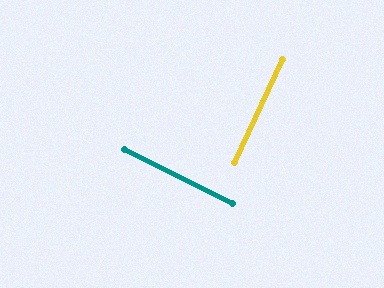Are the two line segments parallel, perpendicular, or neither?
Perpendicular — they meet at approximately 89°.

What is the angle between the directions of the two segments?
Approximately 89 degrees.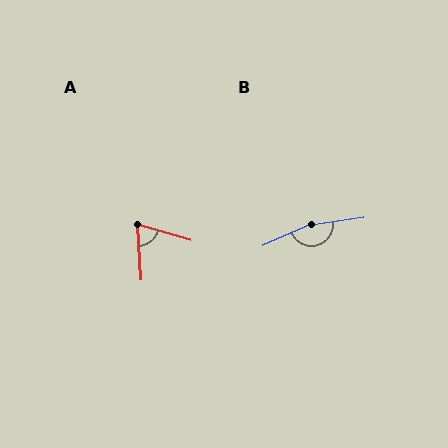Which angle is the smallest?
A, at approximately 70 degrees.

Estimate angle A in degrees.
Approximately 70 degrees.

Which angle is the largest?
B, at approximately 164 degrees.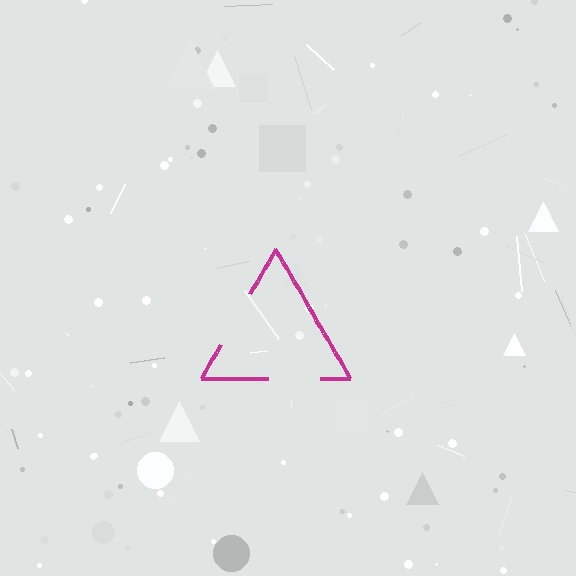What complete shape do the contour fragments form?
The contour fragments form a triangle.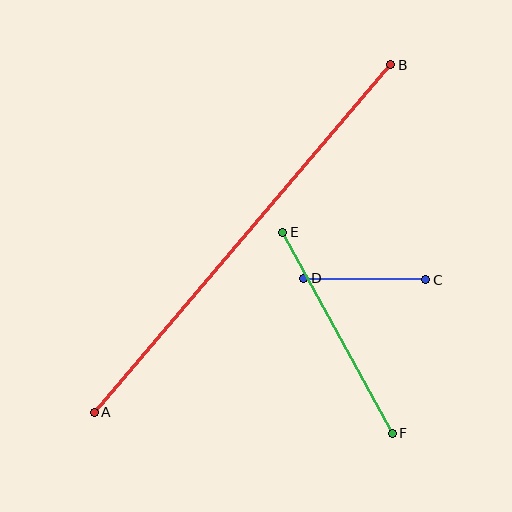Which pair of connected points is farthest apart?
Points A and B are farthest apart.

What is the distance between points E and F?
The distance is approximately 229 pixels.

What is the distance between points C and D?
The distance is approximately 122 pixels.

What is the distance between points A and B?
The distance is approximately 457 pixels.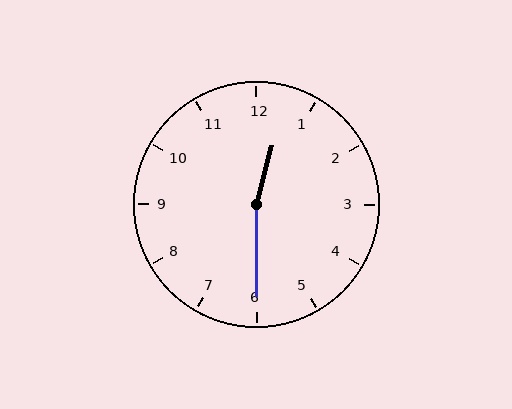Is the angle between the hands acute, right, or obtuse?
It is obtuse.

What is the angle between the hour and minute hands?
Approximately 165 degrees.